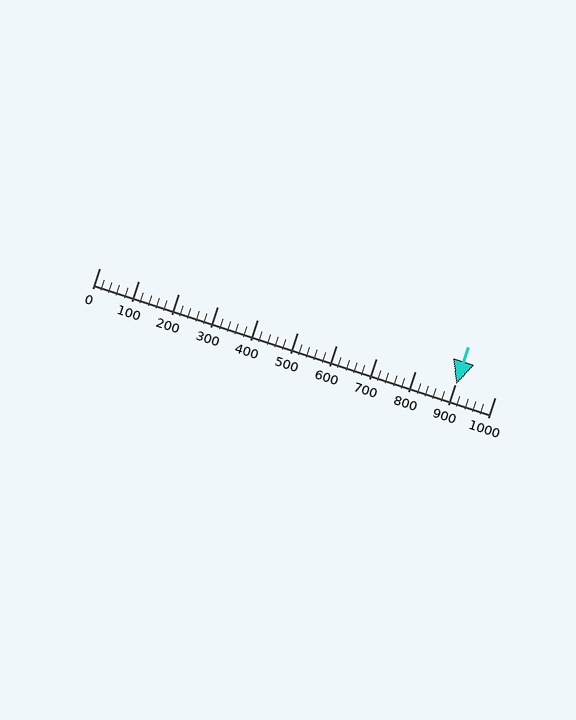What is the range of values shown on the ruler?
The ruler shows values from 0 to 1000.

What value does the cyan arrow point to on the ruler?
The cyan arrow points to approximately 903.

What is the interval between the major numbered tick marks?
The major tick marks are spaced 100 units apart.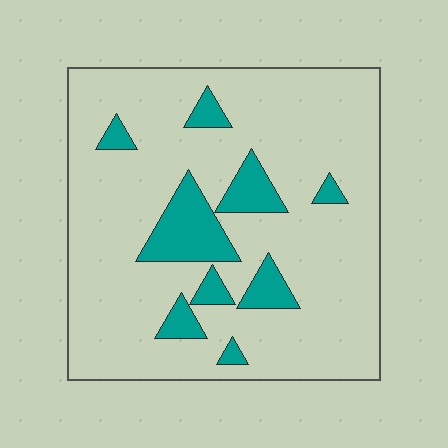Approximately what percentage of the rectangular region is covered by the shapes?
Approximately 15%.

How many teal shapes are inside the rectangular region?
9.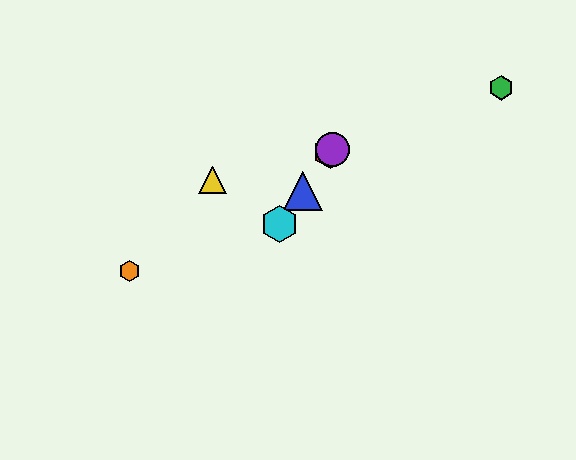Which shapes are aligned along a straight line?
The red hexagon, the blue triangle, the purple circle, the cyan hexagon are aligned along a straight line.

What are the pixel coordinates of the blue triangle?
The blue triangle is at (303, 191).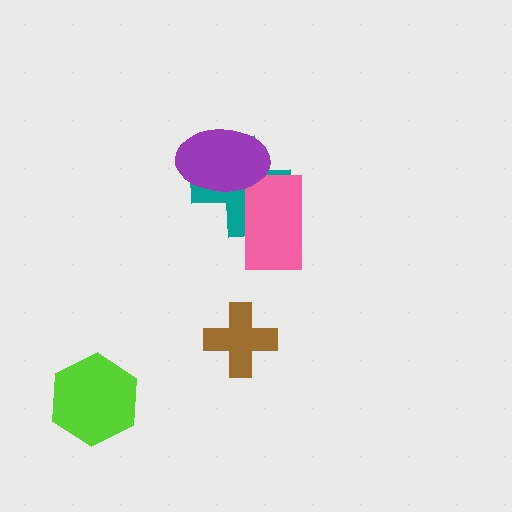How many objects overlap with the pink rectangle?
2 objects overlap with the pink rectangle.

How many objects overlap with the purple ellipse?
2 objects overlap with the purple ellipse.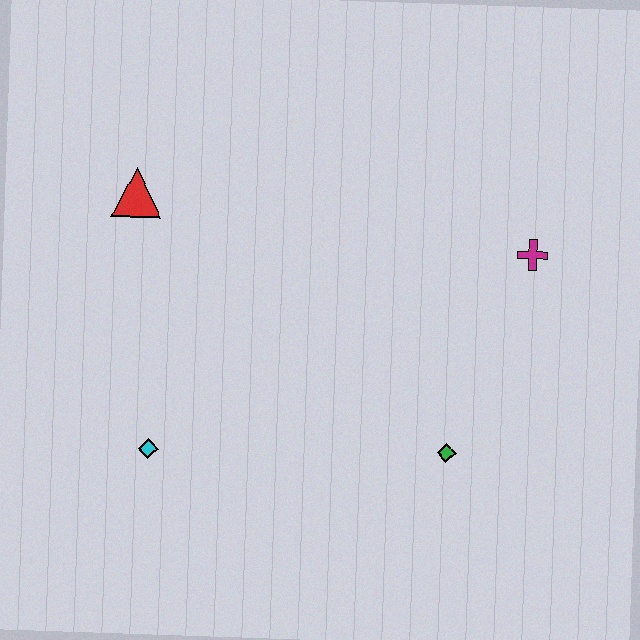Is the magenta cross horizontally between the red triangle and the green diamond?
No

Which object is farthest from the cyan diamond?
The magenta cross is farthest from the cyan diamond.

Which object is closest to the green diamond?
The magenta cross is closest to the green diamond.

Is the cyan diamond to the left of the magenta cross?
Yes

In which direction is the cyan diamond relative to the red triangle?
The cyan diamond is below the red triangle.